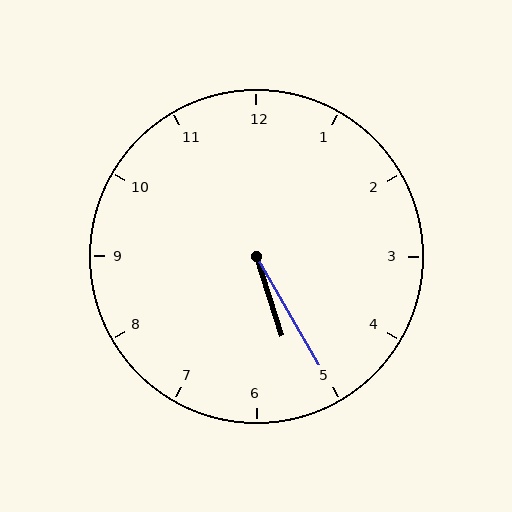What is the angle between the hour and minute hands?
Approximately 12 degrees.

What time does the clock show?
5:25.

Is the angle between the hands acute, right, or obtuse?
It is acute.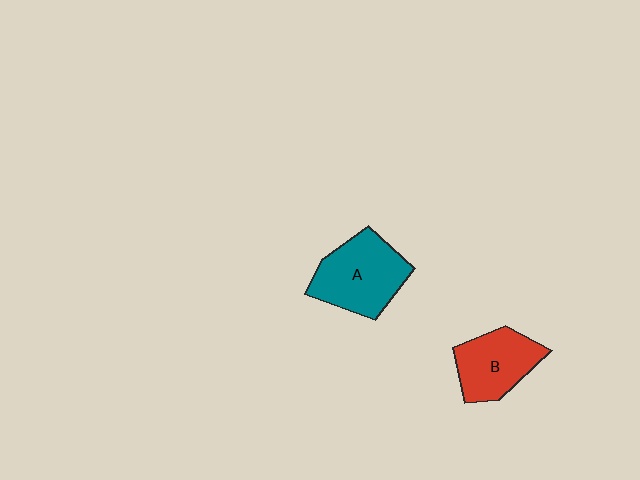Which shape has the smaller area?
Shape B (red).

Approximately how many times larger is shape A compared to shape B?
Approximately 1.2 times.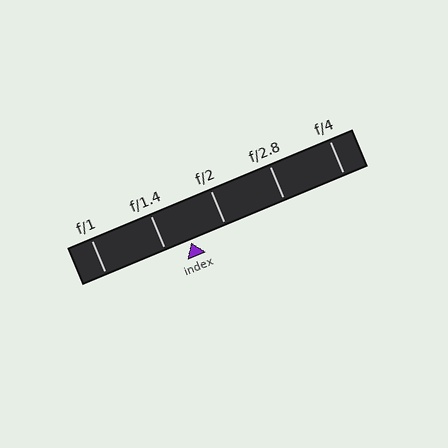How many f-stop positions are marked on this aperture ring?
There are 5 f-stop positions marked.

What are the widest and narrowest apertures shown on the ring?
The widest aperture shown is f/1 and the narrowest is f/4.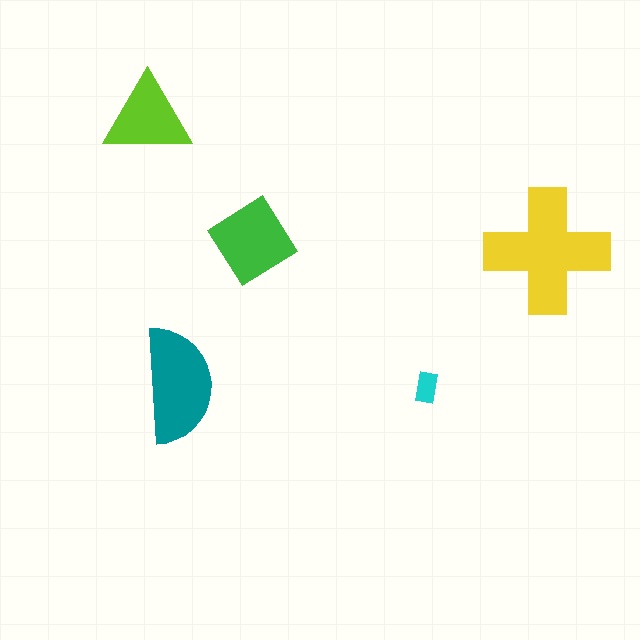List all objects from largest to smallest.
The yellow cross, the teal semicircle, the green diamond, the lime triangle, the cyan rectangle.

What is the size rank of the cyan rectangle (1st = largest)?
5th.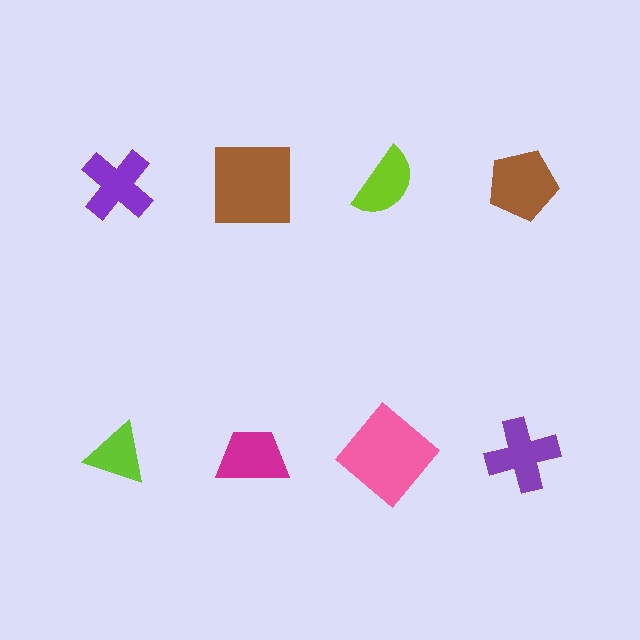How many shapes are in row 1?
4 shapes.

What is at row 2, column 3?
A pink diamond.